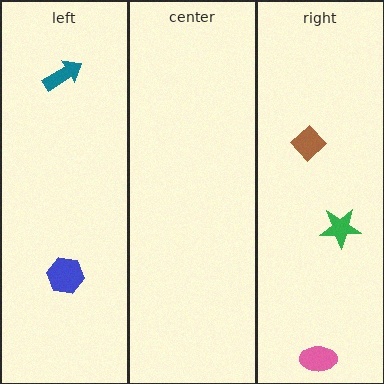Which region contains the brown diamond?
The right region.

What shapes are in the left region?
The teal arrow, the blue hexagon.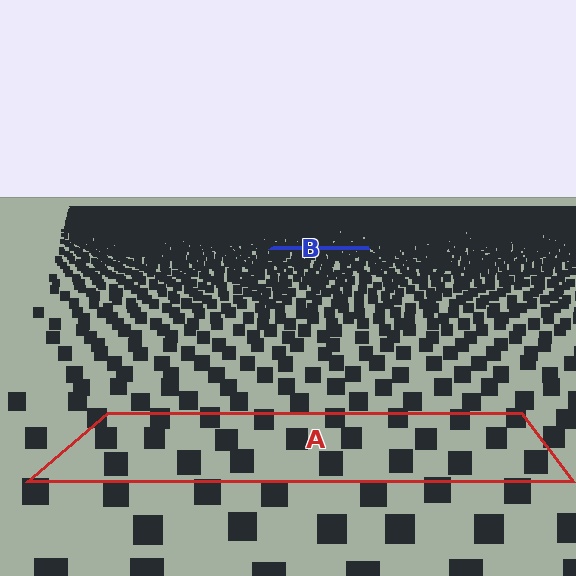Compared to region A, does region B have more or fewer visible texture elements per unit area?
Region B has more texture elements per unit area — they are packed more densely because it is farther away.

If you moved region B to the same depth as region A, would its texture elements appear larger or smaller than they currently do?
They would appear larger. At a closer depth, the same texture elements are projected at a bigger on-screen size.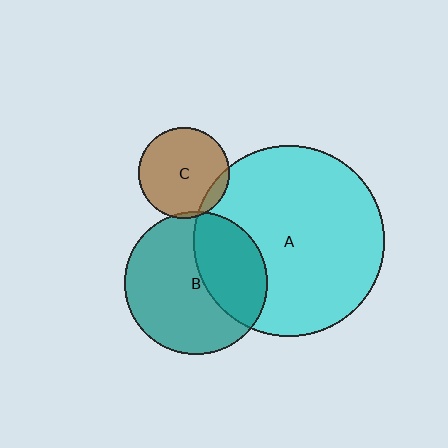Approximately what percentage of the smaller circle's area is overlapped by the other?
Approximately 35%.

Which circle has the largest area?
Circle A (cyan).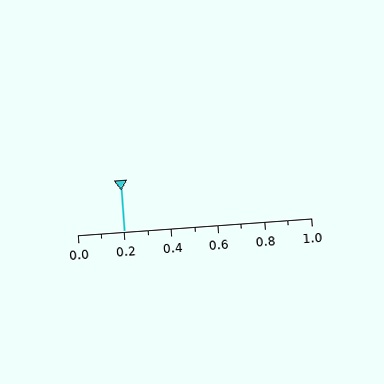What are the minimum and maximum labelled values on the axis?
The axis runs from 0.0 to 1.0.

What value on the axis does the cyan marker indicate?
The marker indicates approximately 0.2.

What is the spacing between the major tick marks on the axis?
The major ticks are spaced 0.2 apart.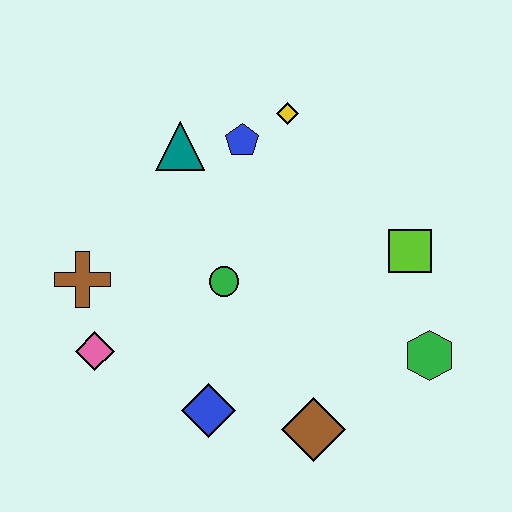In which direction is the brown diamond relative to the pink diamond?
The brown diamond is to the right of the pink diamond.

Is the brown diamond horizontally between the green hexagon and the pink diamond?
Yes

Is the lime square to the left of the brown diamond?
No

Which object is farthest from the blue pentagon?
The brown diamond is farthest from the blue pentagon.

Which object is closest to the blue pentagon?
The yellow diamond is closest to the blue pentagon.